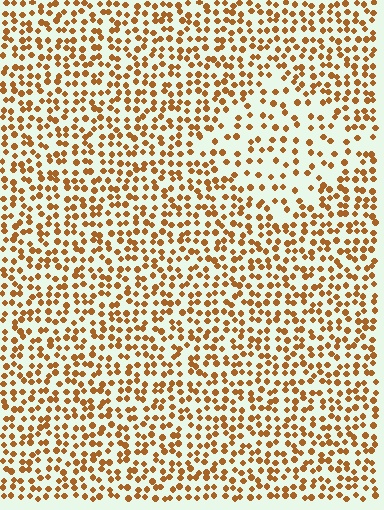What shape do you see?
I see a diamond.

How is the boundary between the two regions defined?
The boundary is defined by a change in element density (approximately 1.9x ratio). All elements are the same color, size, and shape.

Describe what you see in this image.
The image contains small brown elements arranged at two different densities. A diamond-shaped region is visible where the elements are less densely packed than the surrounding area.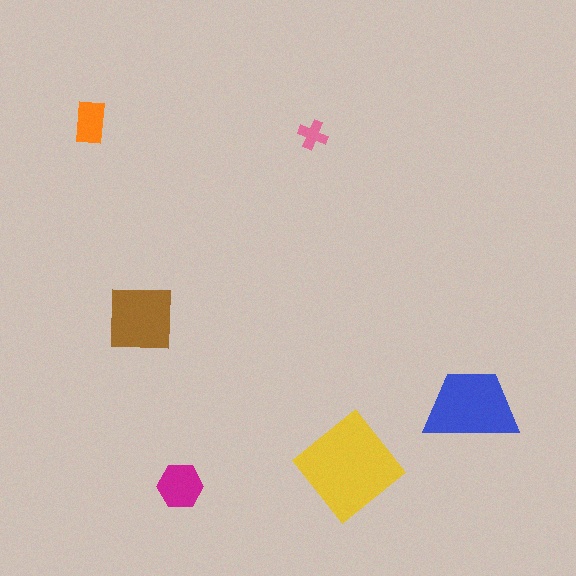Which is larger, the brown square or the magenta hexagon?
The brown square.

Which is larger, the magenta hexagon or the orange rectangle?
The magenta hexagon.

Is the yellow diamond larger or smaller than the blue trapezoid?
Larger.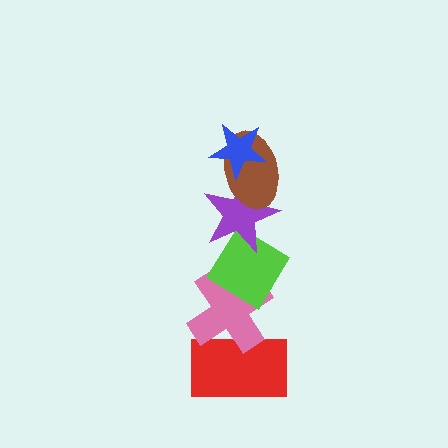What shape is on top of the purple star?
The brown ellipse is on top of the purple star.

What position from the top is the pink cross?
The pink cross is 5th from the top.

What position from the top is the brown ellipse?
The brown ellipse is 2nd from the top.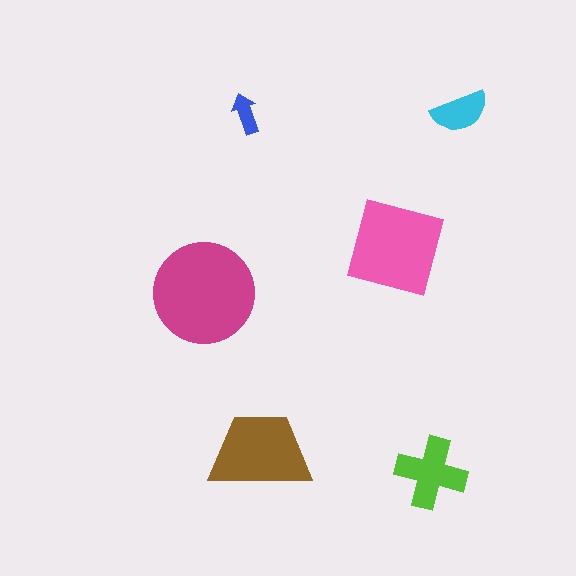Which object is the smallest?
The blue arrow.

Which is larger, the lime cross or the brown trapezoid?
The brown trapezoid.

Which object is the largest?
The magenta circle.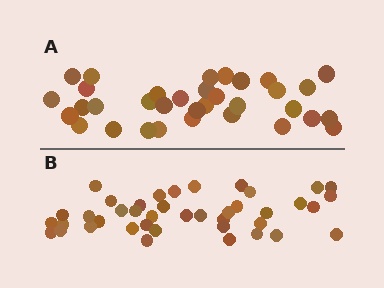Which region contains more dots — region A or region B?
Region B (the bottom region) has more dots.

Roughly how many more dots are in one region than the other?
Region B has roughly 8 or so more dots than region A.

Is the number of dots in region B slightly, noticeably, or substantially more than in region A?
Region B has only slightly more — the two regions are fairly close. The ratio is roughly 1.2 to 1.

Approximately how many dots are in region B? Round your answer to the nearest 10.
About 40 dots. (The exact count is 41, which rounds to 40.)